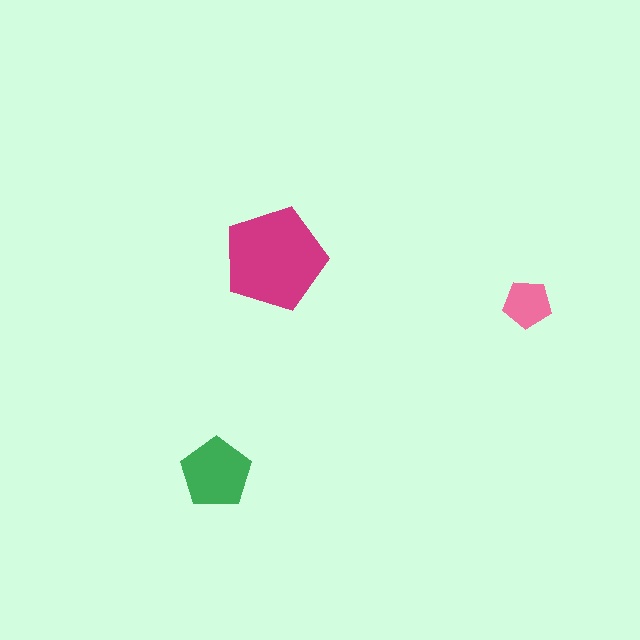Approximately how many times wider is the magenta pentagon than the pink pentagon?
About 2 times wider.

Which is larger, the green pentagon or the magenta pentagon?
The magenta one.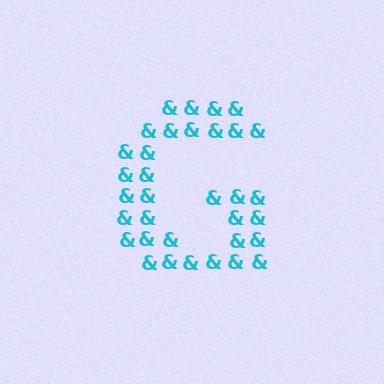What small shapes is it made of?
It is made of small ampersands.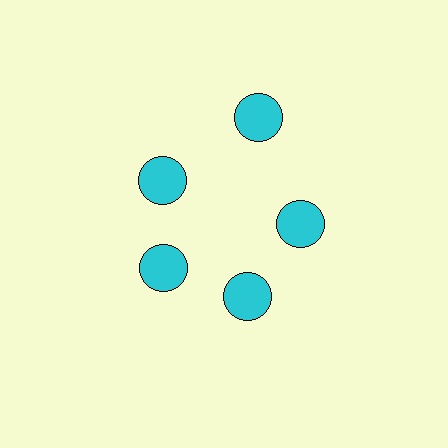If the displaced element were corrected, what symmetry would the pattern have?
It would have 5-fold rotational symmetry — the pattern would map onto itself every 72 degrees.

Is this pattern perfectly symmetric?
No. The 5 cyan circles are arranged in a ring, but one element near the 1 o'clock position is pushed outward from the center, breaking the 5-fold rotational symmetry.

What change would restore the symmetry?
The symmetry would be restored by moving it inward, back onto the ring so that all 5 circles sit at equal angles and equal distance from the center.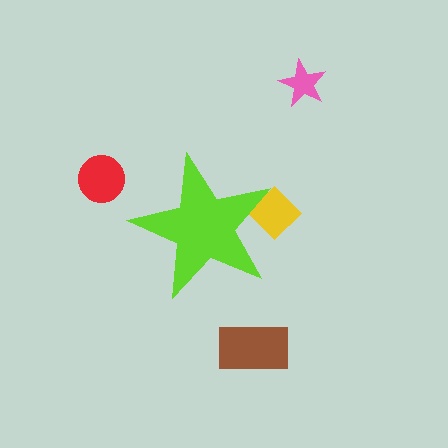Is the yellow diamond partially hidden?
Yes, the yellow diamond is partially hidden behind the lime star.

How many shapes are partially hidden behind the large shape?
1 shape is partially hidden.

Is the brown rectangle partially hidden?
No, the brown rectangle is fully visible.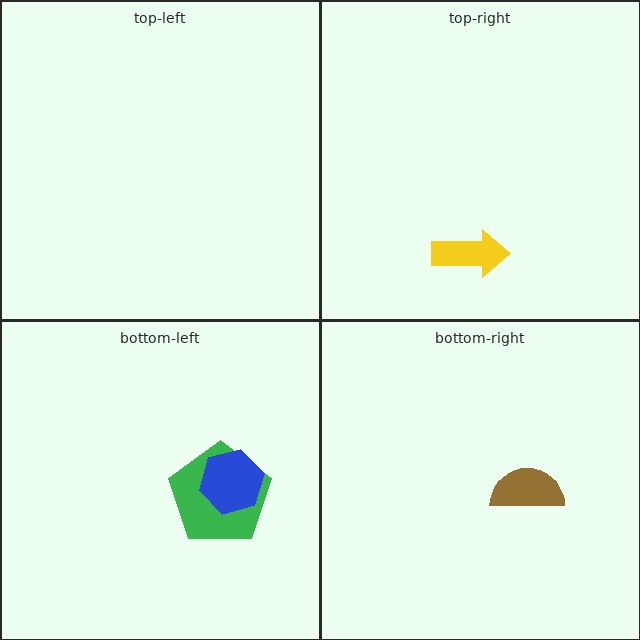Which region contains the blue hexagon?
The bottom-left region.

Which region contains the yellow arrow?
The top-right region.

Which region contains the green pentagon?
The bottom-left region.